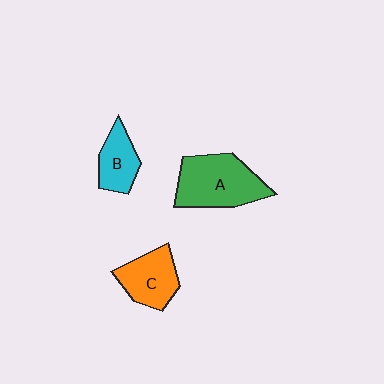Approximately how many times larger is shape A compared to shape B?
Approximately 1.9 times.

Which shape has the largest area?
Shape A (green).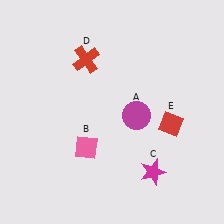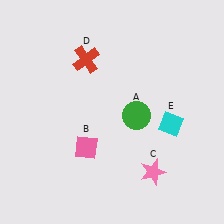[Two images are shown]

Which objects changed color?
A changed from magenta to green. C changed from magenta to pink. E changed from red to cyan.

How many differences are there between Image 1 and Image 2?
There are 3 differences between the two images.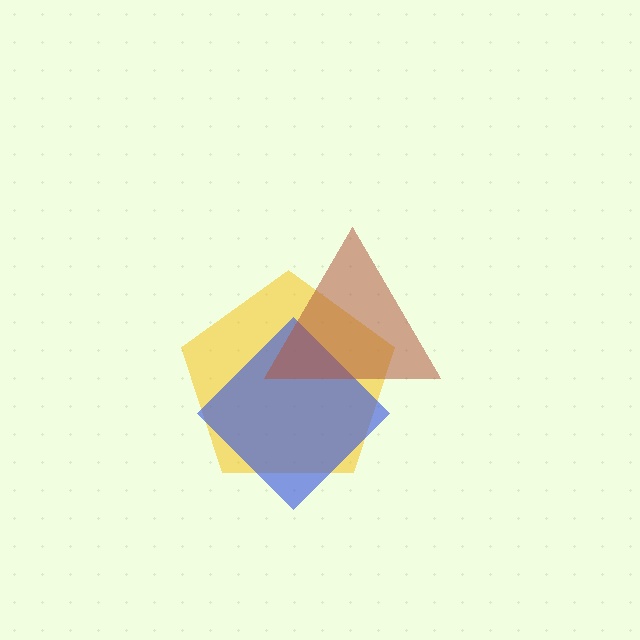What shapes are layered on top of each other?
The layered shapes are: a yellow pentagon, a blue diamond, a brown triangle.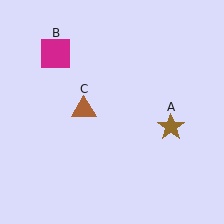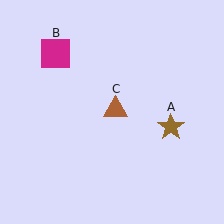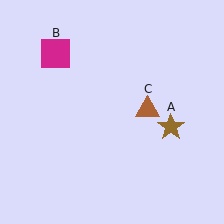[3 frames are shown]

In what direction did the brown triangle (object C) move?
The brown triangle (object C) moved right.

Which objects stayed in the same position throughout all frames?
Brown star (object A) and magenta square (object B) remained stationary.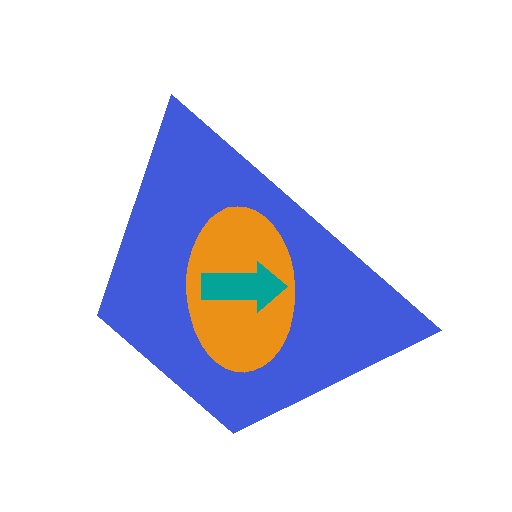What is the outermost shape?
The blue trapezoid.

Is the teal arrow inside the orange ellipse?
Yes.